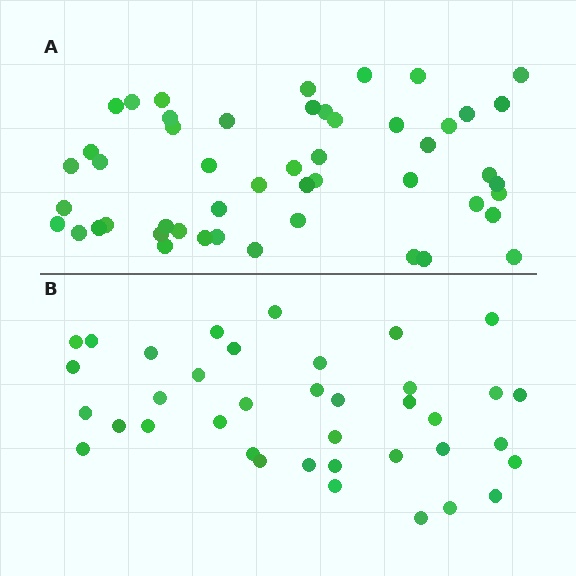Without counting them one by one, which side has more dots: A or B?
Region A (the top region) has more dots.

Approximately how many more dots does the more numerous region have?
Region A has roughly 12 or so more dots than region B.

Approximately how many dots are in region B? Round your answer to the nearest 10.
About 40 dots. (The exact count is 38, which rounds to 40.)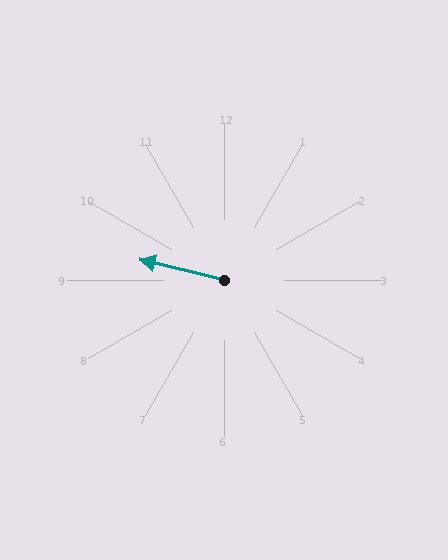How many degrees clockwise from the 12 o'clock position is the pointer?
Approximately 284 degrees.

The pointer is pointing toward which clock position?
Roughly 9 o'clock.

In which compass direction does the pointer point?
West.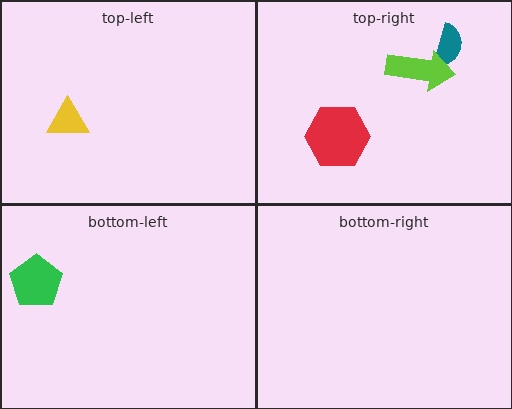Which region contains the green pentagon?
The bottom-left region.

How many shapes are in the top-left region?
1.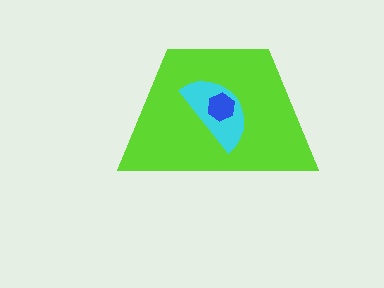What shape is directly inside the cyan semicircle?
The blue hexagon.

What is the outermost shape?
The lime trapezoid.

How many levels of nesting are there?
3.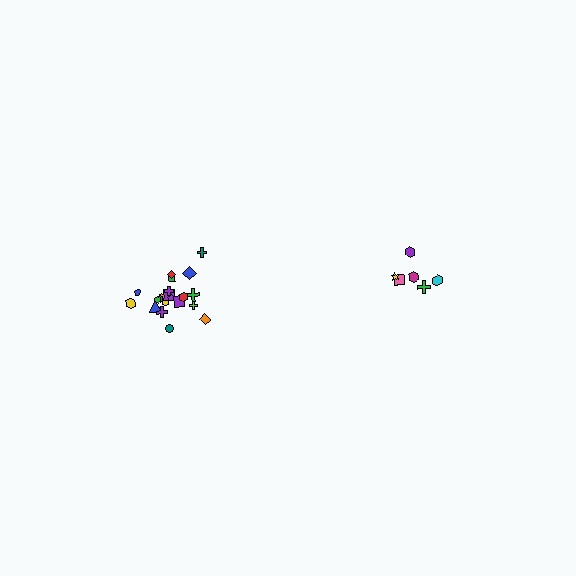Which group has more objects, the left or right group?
The left group.